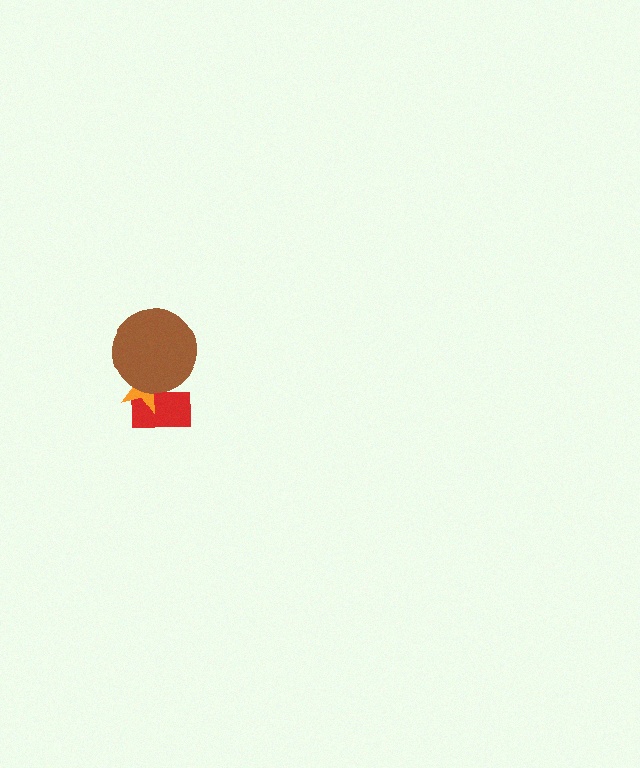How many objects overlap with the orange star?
2 objects overlap with the orange star.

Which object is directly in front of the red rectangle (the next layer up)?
The orange star is directly in front of the red rectangle.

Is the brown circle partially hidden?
No, no other shape covers it.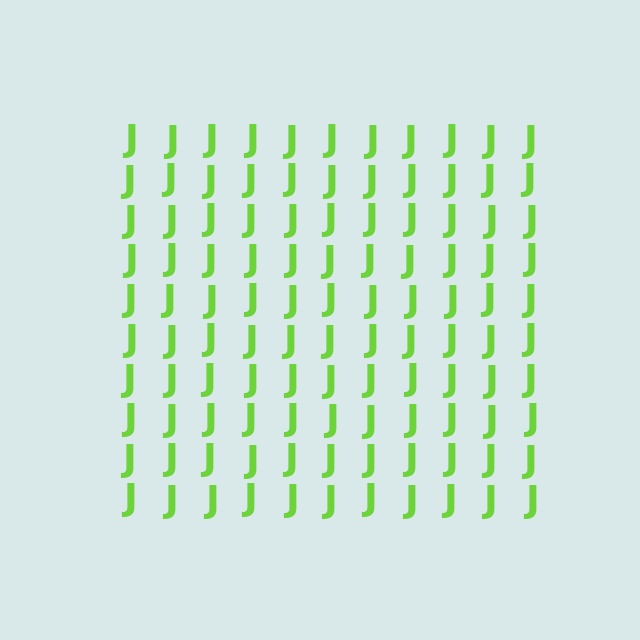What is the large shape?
The large shape is a square.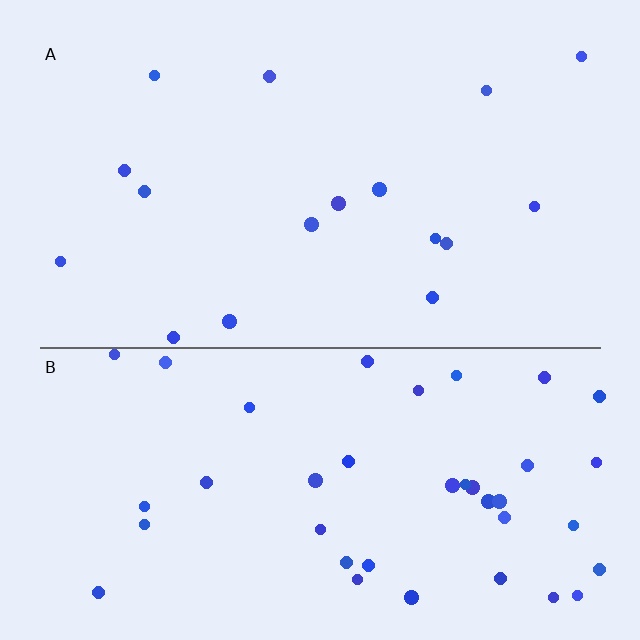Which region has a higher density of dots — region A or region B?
B (the bottom).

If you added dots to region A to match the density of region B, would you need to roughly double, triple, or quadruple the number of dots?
Approximately double.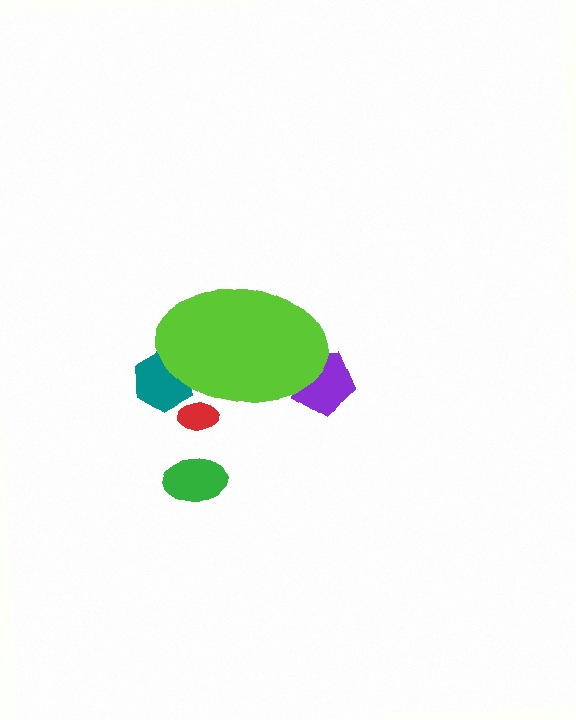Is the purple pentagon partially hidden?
Yes, the purple pentagon is partially hidden behind the lime ellipse.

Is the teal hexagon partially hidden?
Yes, the teal hexagon is partially hidden behind the lime ellipse.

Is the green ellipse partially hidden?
No, the green ellipse is fully visible.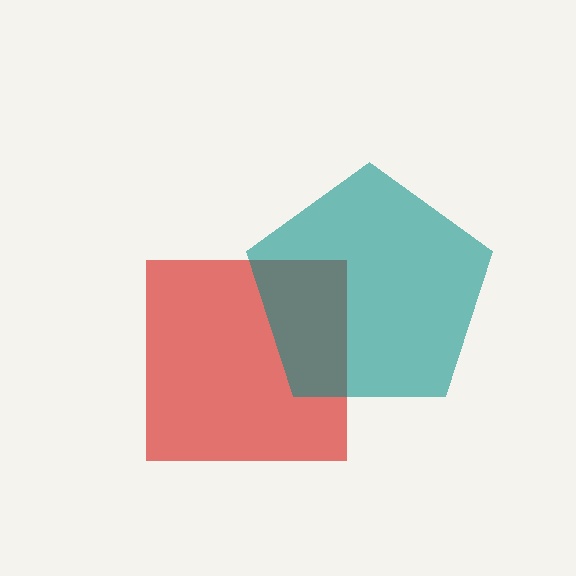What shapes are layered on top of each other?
The layered shapes are: a red square, a teal pentagon.